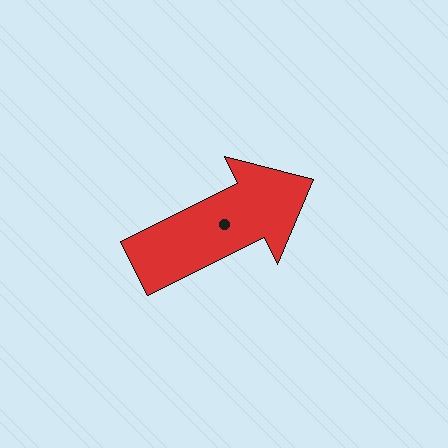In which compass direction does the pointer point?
Northeast.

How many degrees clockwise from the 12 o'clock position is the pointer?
Approximately 64 degrees.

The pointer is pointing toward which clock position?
Roughly 2 o'clock.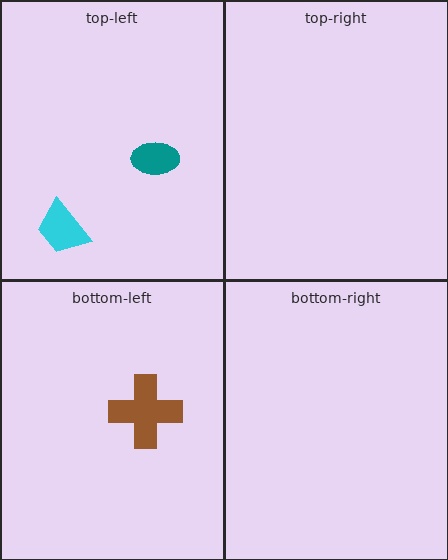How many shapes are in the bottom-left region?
1.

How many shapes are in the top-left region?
2.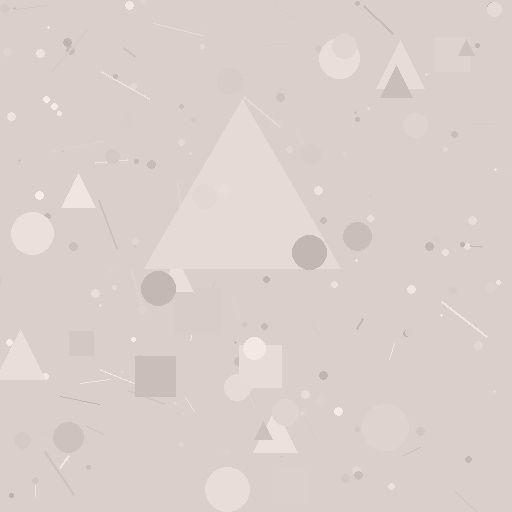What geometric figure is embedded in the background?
A triangle is embedded in the background.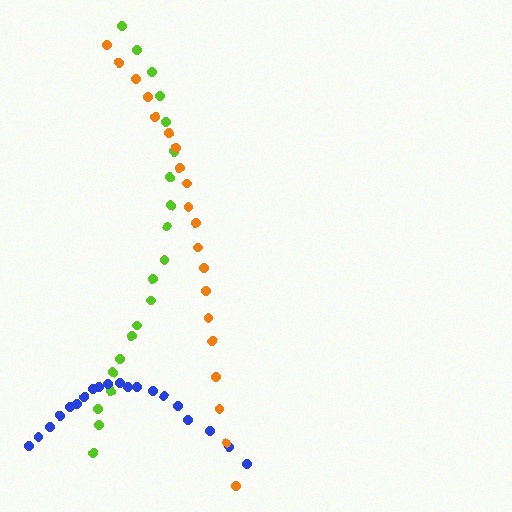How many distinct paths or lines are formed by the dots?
There are 3 distinct paths.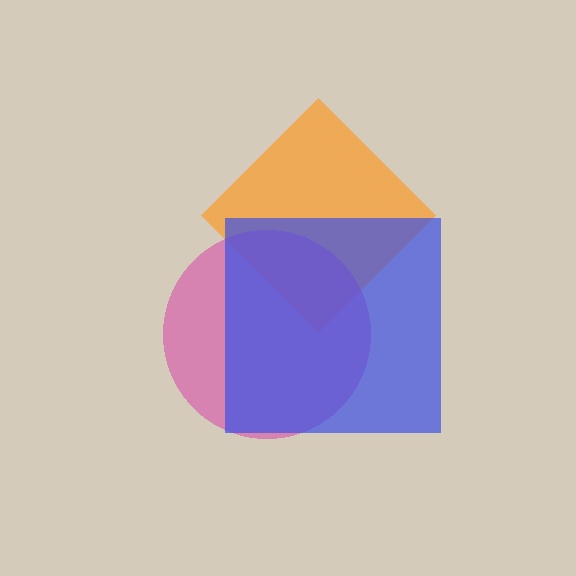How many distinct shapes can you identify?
There are 3 distinct shapes: an orange diamond, a pink circle, a blue square.